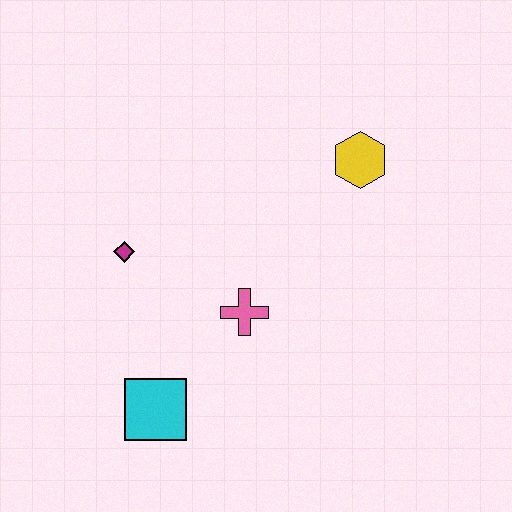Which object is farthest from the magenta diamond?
The yellow hexagon is farthest from the magenta diamond.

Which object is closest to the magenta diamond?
The pink cross is closest to the magenta diamond.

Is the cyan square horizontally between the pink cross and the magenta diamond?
Yes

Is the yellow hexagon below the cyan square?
No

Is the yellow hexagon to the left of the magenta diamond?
No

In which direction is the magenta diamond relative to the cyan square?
The magenta diamond is above the cyan square.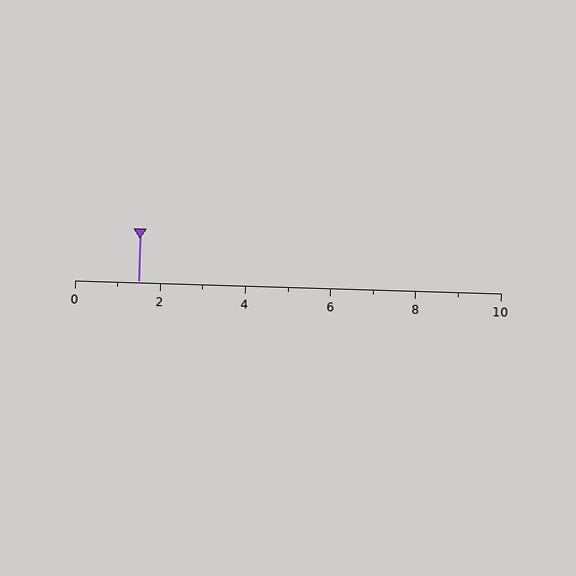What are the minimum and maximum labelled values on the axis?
The axis runs from 0 to 10.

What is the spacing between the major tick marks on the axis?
The major ticks are spaced 2 apart.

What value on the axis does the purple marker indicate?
The marker indicates approximately 1.5.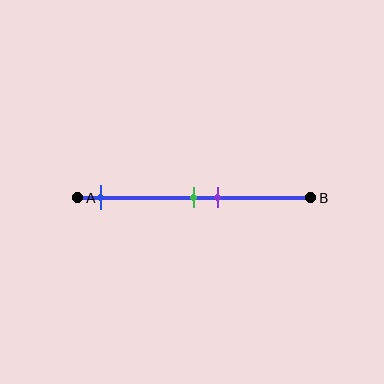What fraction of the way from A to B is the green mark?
The green mark is approximately 50% (0.5) of the way from A to B.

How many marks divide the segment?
There are 3 marks dividing the segment.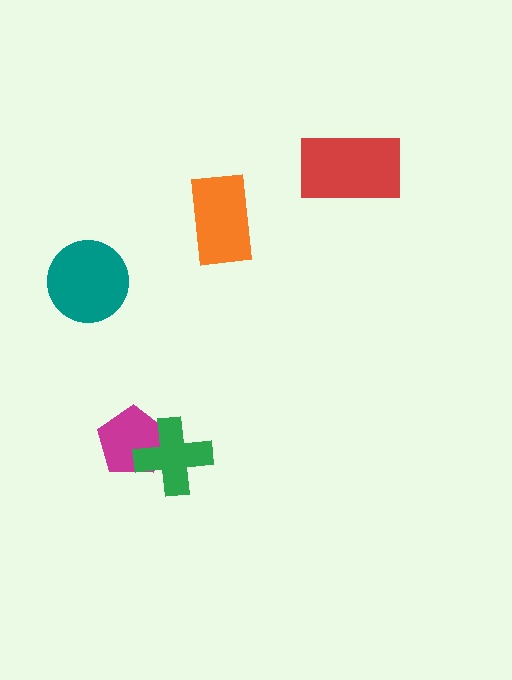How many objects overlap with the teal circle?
0 objects overlap with the teal circle.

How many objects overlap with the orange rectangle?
0 objects overlap with the orange rectangle.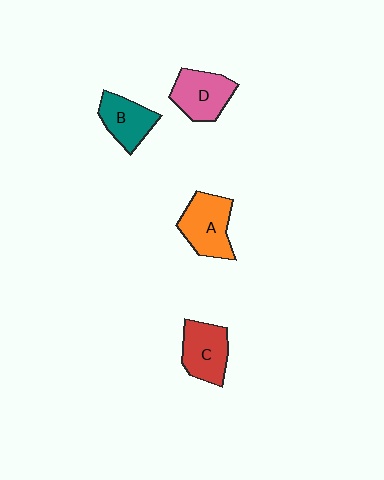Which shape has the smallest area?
Shape B (teal).